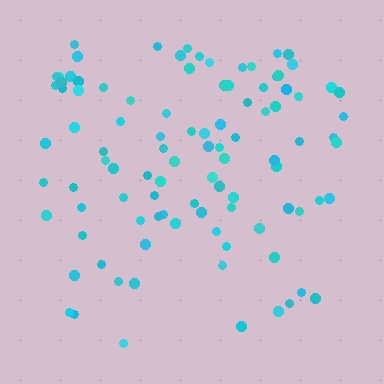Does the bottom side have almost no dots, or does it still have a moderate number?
Still a moderate number, just noticeably fewer than the top.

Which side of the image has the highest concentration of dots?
The top.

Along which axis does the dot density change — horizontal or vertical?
Vertical.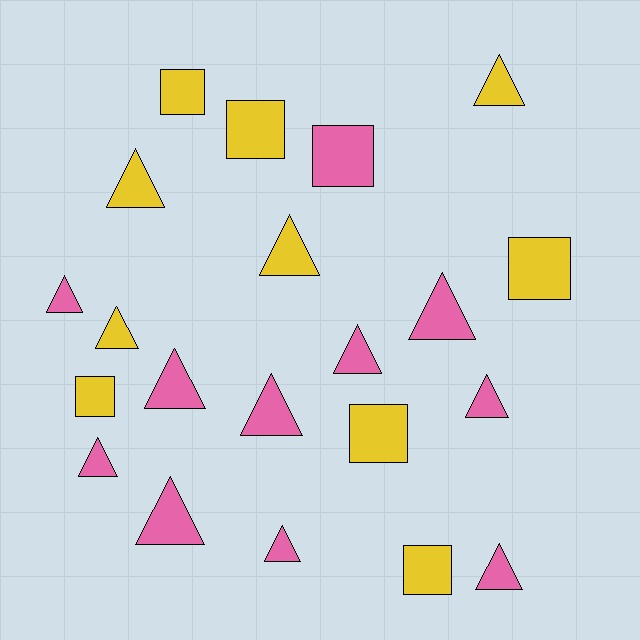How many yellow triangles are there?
There are 4 yellow triangles.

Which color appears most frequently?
Pink, with 11 objects.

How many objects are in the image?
There are 21 objects.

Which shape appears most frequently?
Triangle, with 14 objects.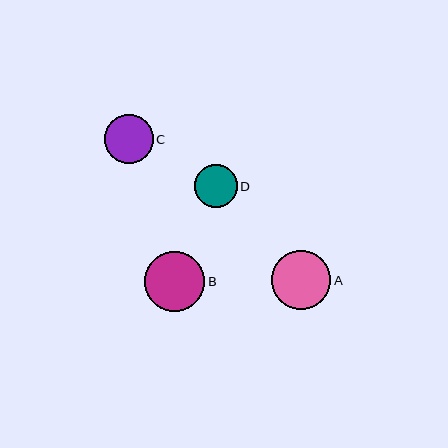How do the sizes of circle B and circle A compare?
Circle B and circle A are approximately the same size.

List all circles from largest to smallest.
From largest to smallest: B, A, C, D.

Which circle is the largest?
Circle B is the largest with a size of approximately 60 pixels.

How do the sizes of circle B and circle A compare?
Circle B and circle A are approximately the same size.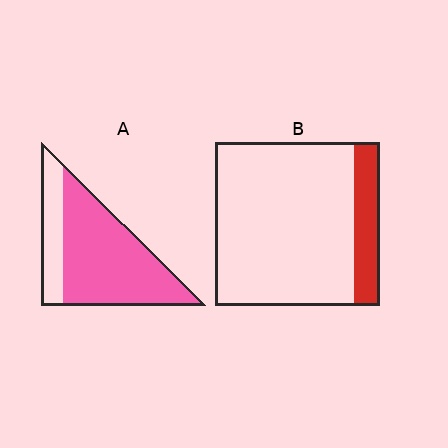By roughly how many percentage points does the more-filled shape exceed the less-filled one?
By roughly 60 percentage points (A over B).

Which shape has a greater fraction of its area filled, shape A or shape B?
Shape A.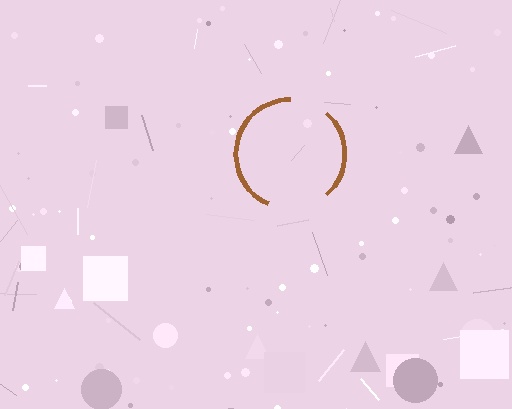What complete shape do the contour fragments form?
The contour fragments form a circle.